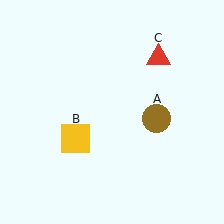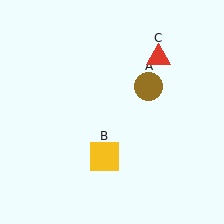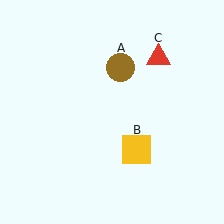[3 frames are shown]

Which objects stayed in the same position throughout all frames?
Red triangle (object C) remained stationary.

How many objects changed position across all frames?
2 objects changed position: brown circle (object A), yellow square (object B).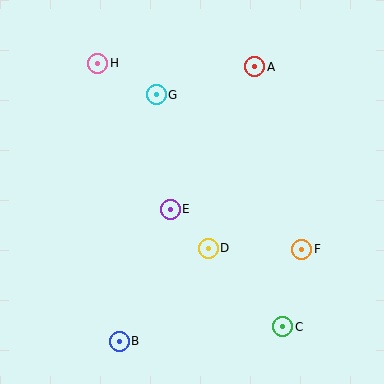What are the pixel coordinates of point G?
Point G is at (156, 95).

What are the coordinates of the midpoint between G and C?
The midpoint between G and C is at (219, 211).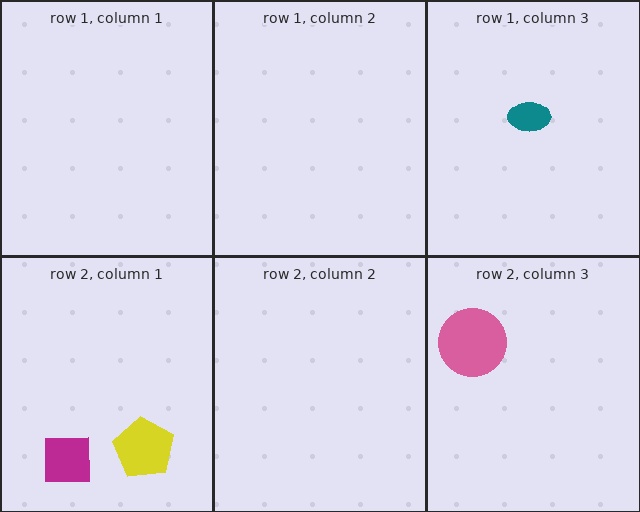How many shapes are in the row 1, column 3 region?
1.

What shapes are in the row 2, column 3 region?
The pink circle.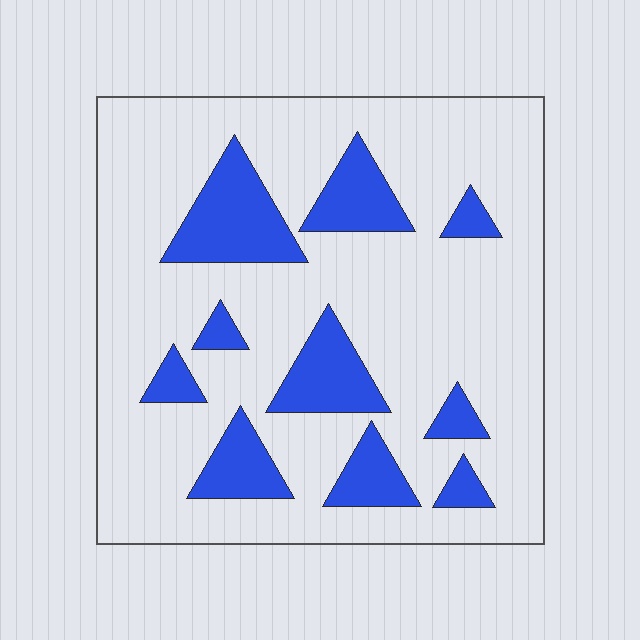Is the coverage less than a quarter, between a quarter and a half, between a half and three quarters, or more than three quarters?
Less than a quarter.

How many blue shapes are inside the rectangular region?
10.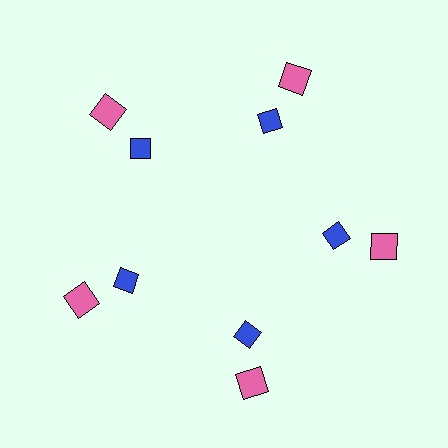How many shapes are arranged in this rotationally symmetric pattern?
There are 10 shapes, arranged in 5 groups of 2.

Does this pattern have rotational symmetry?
Yes, this pattern has 5-fold rotational symmetry. It looks the same after rotating 72 degrees around the center.